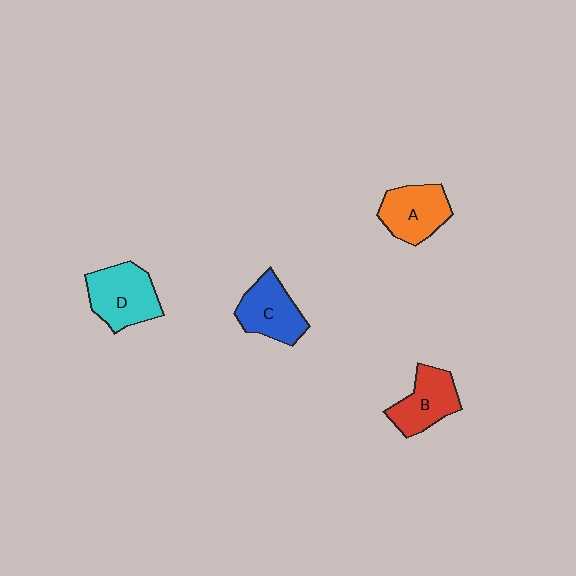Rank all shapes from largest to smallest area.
From largest to smallest: D (cyan), C (blue), A (orange), B (red).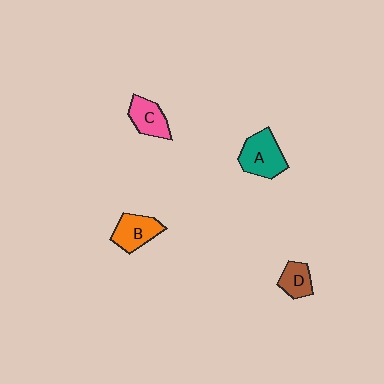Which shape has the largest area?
Shape A (teal).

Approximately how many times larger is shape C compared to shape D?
Approximately 1.3 times.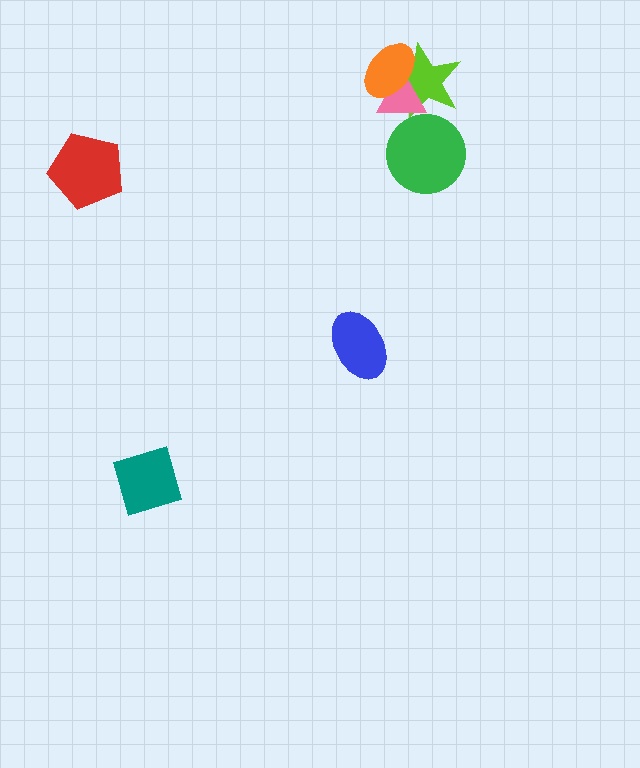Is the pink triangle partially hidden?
Yes, it is partially covered by another shape.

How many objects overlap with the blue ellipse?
0 objects overlap with the blue ellipse.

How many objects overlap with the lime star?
2 objects overlap with the lime star.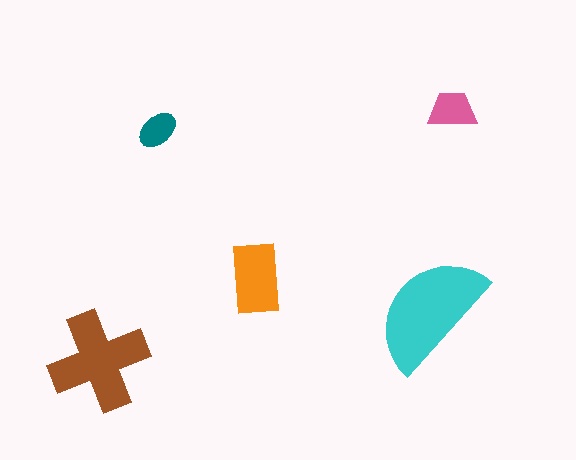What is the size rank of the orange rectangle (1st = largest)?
3rd.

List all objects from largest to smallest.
The cyan semicircle, the brown cross, the orange rectangle, the pink trapezoid, the teal ellipse.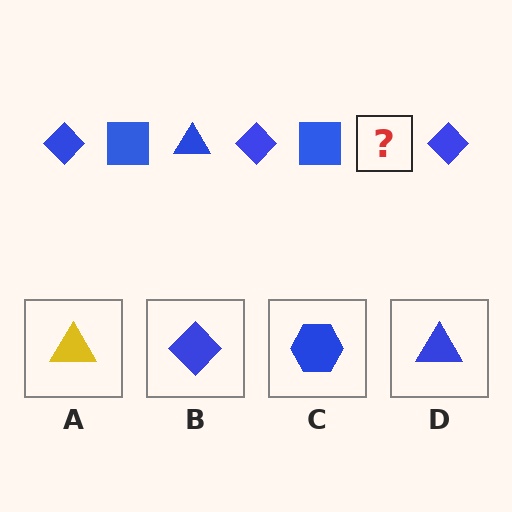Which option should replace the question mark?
Option D.